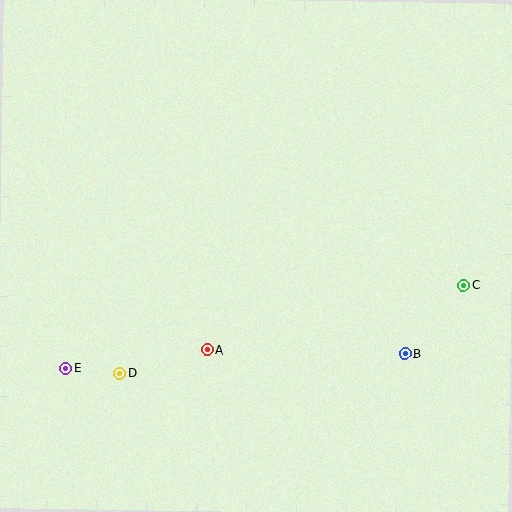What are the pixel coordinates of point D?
Point D is at (120, 373).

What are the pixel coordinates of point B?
Point B is at (405, 354).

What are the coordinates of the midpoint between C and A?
The midpoint between C and A is at (335, 318).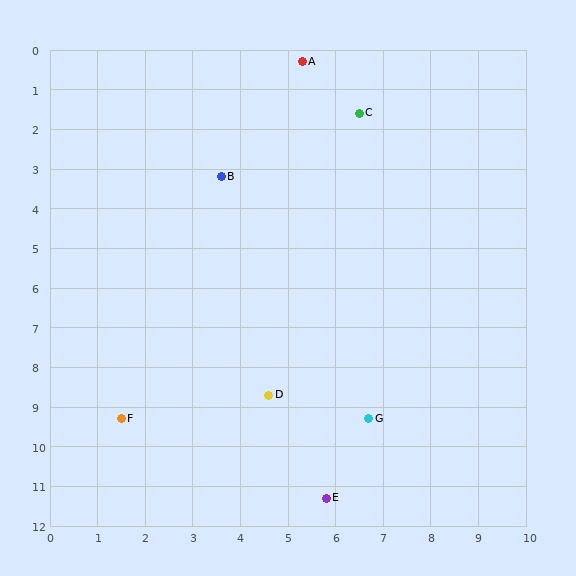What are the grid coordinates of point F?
Point F is at approximately (1.5, 9.3).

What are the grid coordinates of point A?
Point A is at approximately (5.3, 0.3).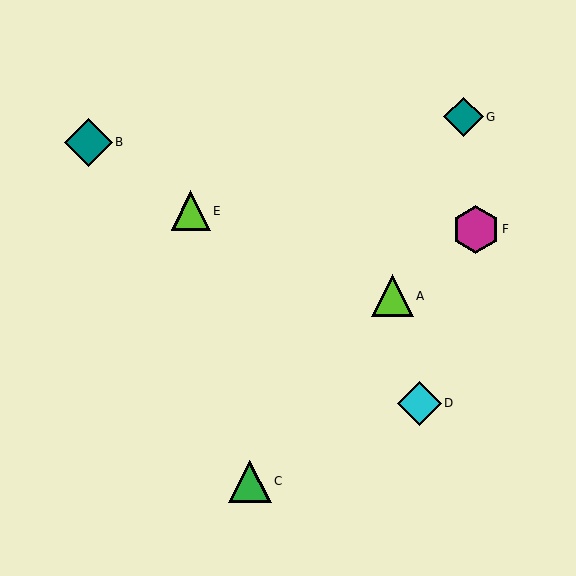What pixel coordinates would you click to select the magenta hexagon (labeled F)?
Click at (476, 229) to select the magenta hexagon F.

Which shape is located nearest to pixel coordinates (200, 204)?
The lime triangle (labeled E) at (191, 211) is nearest to that location.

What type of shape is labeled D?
Shape D is a cyan diamond.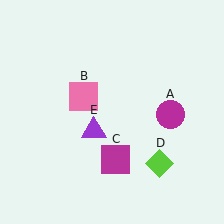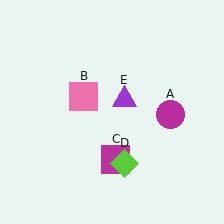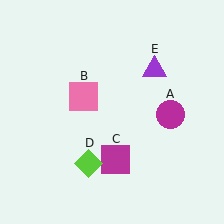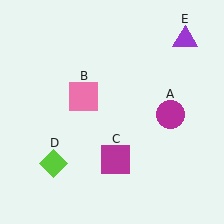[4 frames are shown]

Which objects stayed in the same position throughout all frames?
Magenta circle (object A) and pink square (object B) and magenta square (object C) remained stationary.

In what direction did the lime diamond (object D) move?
The lime diamond (object D) moved left.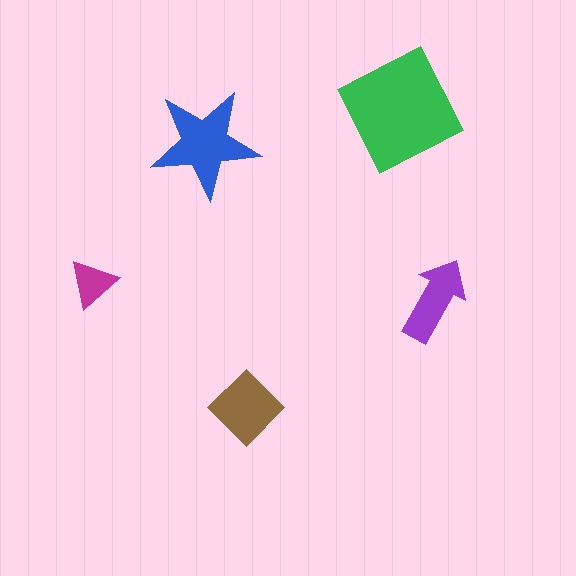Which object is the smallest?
The magenta triangle.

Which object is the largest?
The green square.